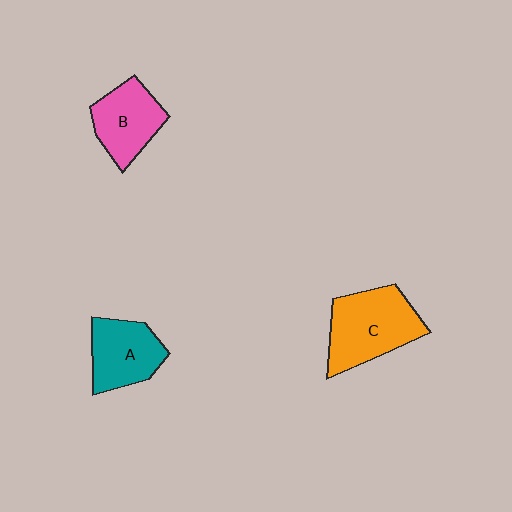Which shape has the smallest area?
Shape B (pink).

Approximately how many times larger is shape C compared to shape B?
Approximately 1.4 times.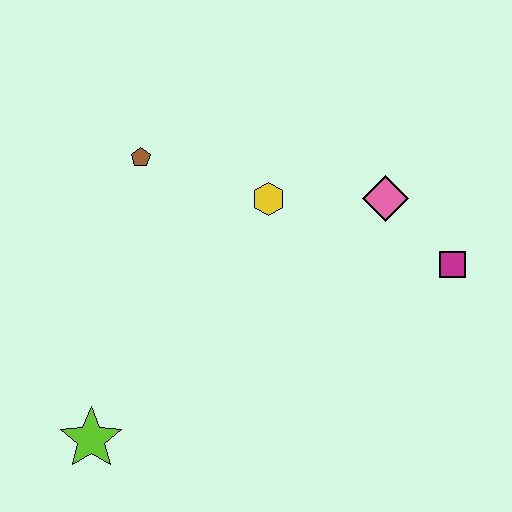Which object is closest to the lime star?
The brown pentagon is closest to the lime star.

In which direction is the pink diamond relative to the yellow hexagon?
The pink diamond is to the right of the yellow hexagon.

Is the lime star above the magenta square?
No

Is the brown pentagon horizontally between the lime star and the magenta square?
Yes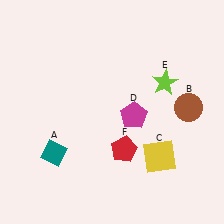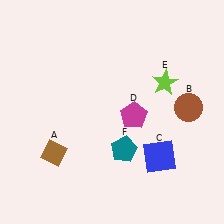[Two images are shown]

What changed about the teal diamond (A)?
In Image 1, A is teal. In Image 2, it changed to brown.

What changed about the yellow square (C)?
In Image 1, C is yellow. In Image 2, it changed to blue.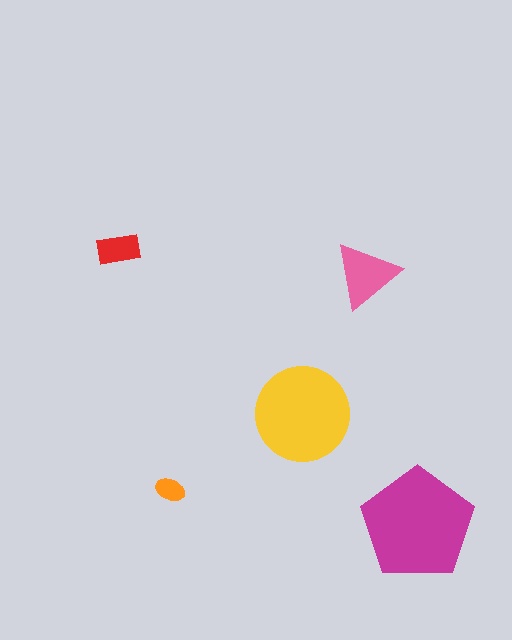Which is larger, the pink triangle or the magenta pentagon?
The magenta pentagon.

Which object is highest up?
The red rectangle is topmost.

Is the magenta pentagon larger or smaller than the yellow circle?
Larger.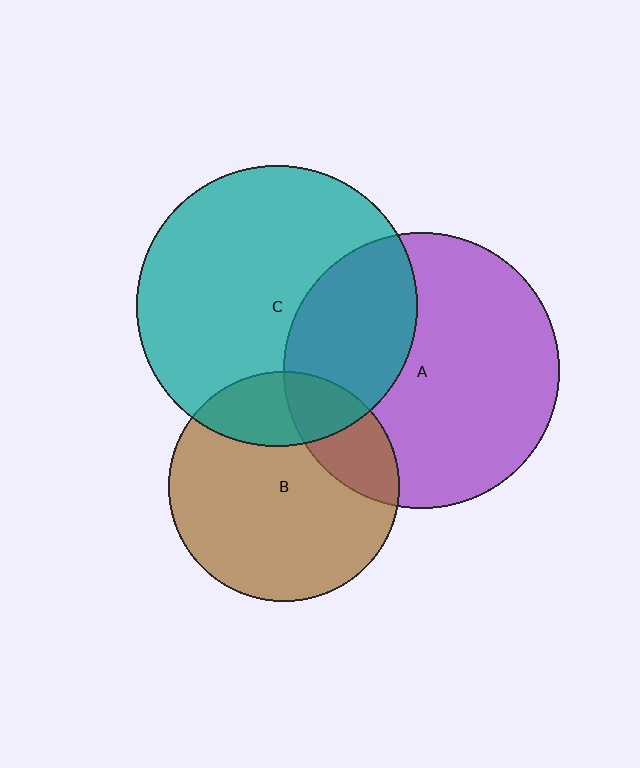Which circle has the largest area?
Circle C (teal).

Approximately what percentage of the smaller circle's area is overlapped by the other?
Approximately 30%.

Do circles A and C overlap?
Yes.